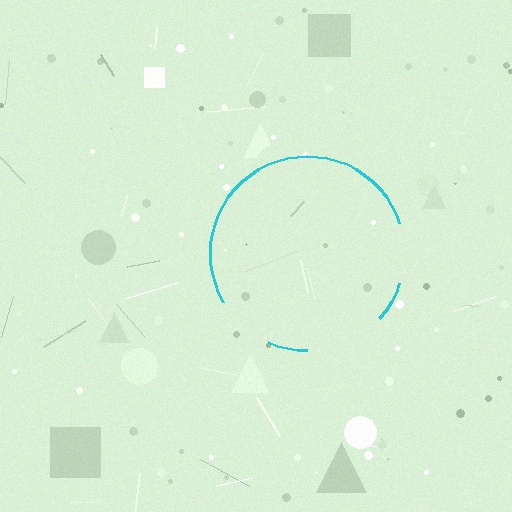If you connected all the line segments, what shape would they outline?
They would outline a circle.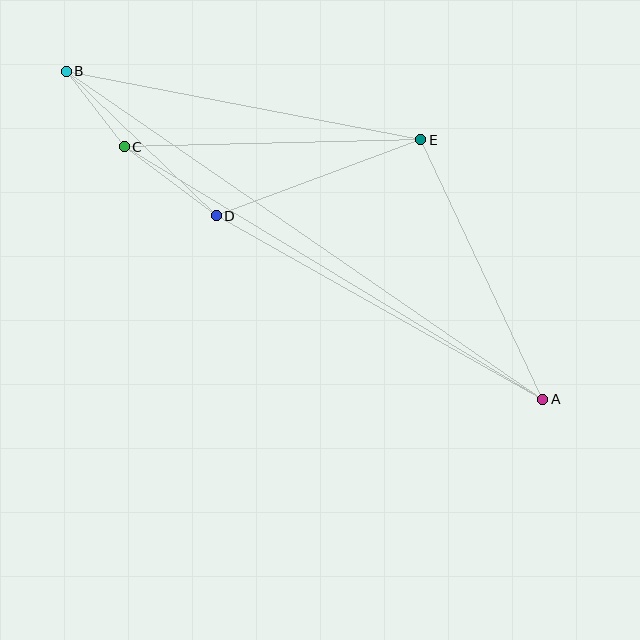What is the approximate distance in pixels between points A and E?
The distance between A and E is approximately 287 pixels.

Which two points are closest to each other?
Points B and C are closest to each other.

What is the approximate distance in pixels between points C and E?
The distance between C and E is approximately 296 pixels.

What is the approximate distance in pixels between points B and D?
The distance between B and D is approximately 209 pixels.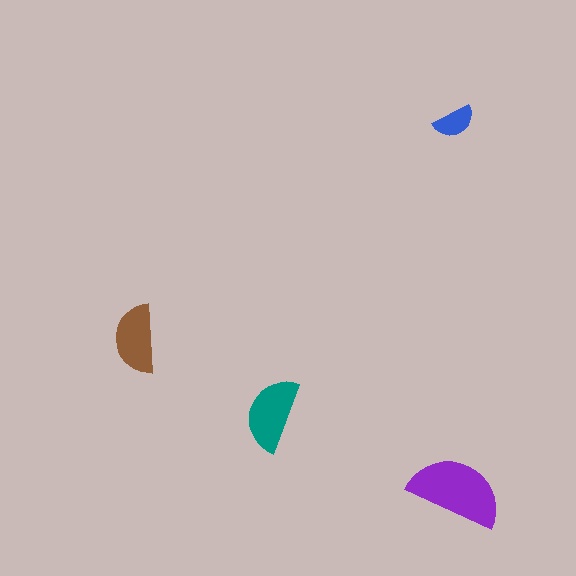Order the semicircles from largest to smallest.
the purple one, the teal one, the brown one, the blue one.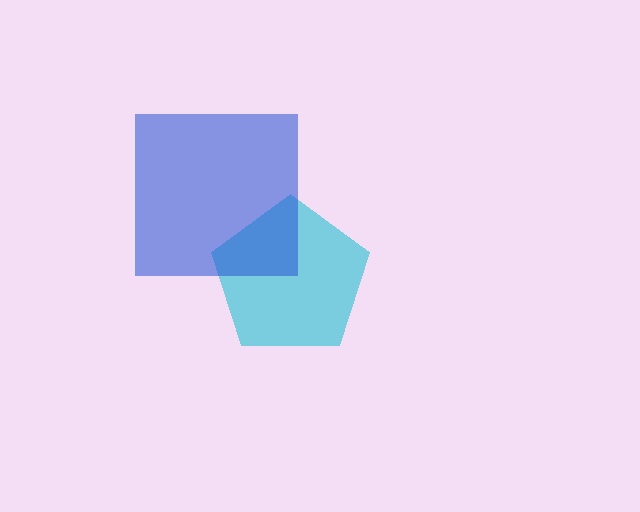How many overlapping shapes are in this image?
There are 2 overlapping shapes in the image.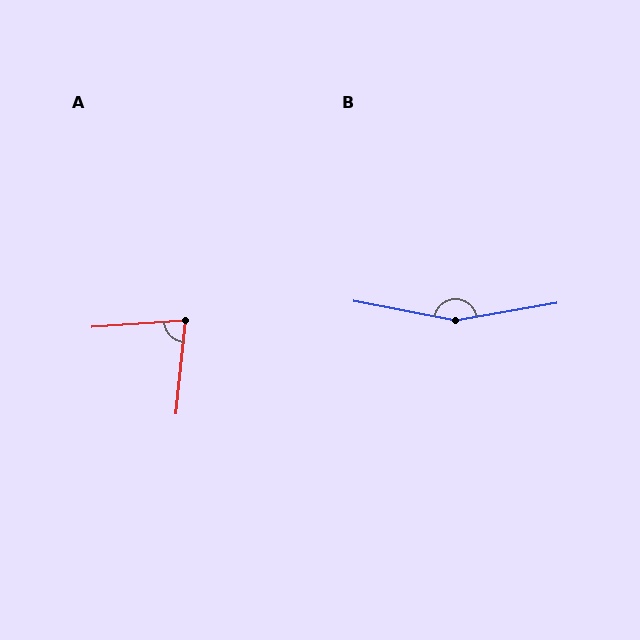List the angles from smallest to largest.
A (80°), B (160°).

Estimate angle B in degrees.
Approximately 160 degrees.